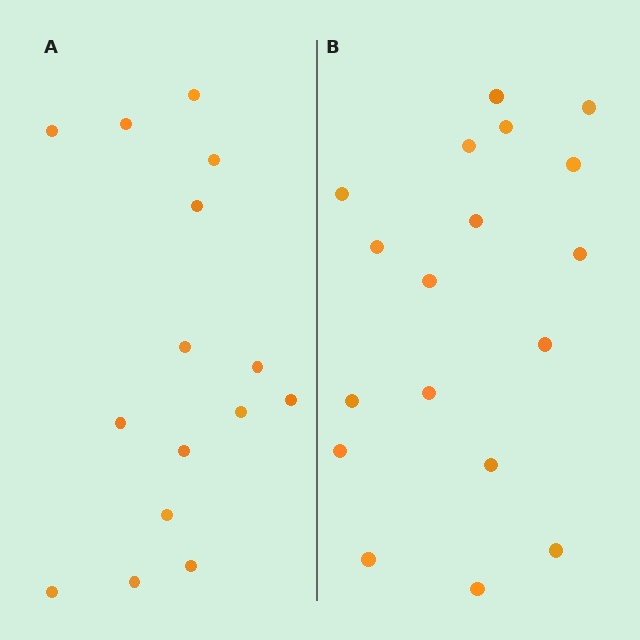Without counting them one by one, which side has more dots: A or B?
Region B (the right region) has more dots.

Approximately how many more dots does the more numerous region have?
Region B has just a few more — roughly 2 or 3 more dots than region A.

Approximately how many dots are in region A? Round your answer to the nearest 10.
About 20 dots. (The exact count is 15, which rounds to 20.)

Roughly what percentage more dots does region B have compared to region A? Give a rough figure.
About 20% more.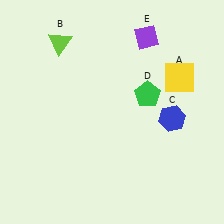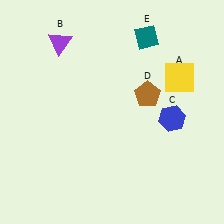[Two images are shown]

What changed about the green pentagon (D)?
In Image 1, D is green. In Image 2, it changed to brown.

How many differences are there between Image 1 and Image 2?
There are 3 differences between the two images.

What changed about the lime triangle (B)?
In Image 1, B is lime. In Image 2, it changed to purple.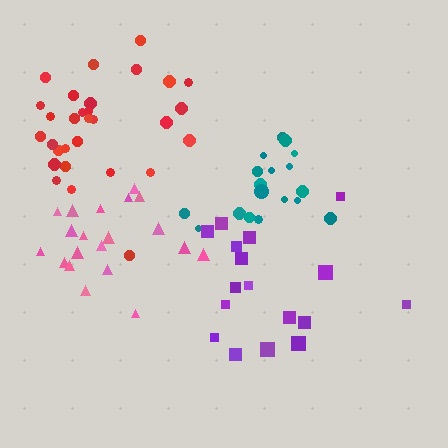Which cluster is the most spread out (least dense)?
Purple.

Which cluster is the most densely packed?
Teal.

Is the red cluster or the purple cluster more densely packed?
Red.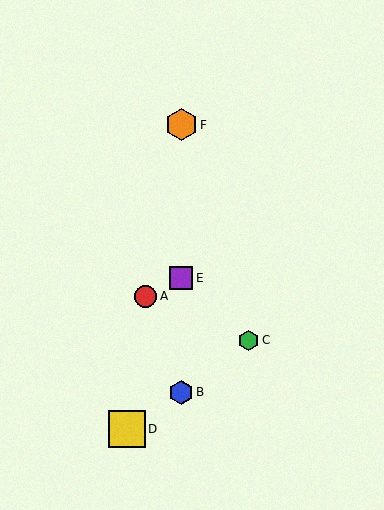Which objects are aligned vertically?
Objects B, E, F are aligned vertically.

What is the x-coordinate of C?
Object C is at x≈249.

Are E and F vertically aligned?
Yes, both are at x≈181.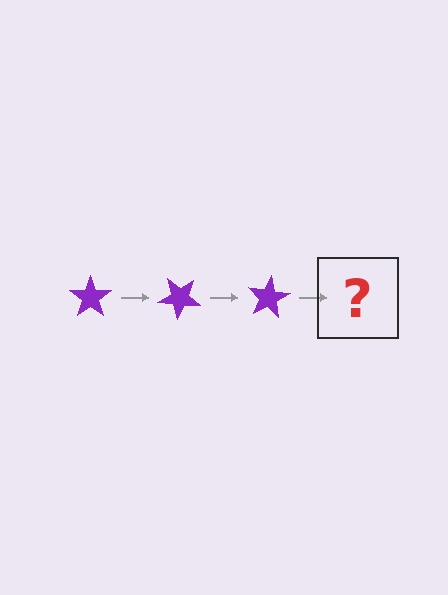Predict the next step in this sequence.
The next step is a purple star rotated 120 degrees.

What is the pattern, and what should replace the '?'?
The pattern is that the star rotates 40 degrees each step. The '?' should be a purple star rotated 120 degrees.